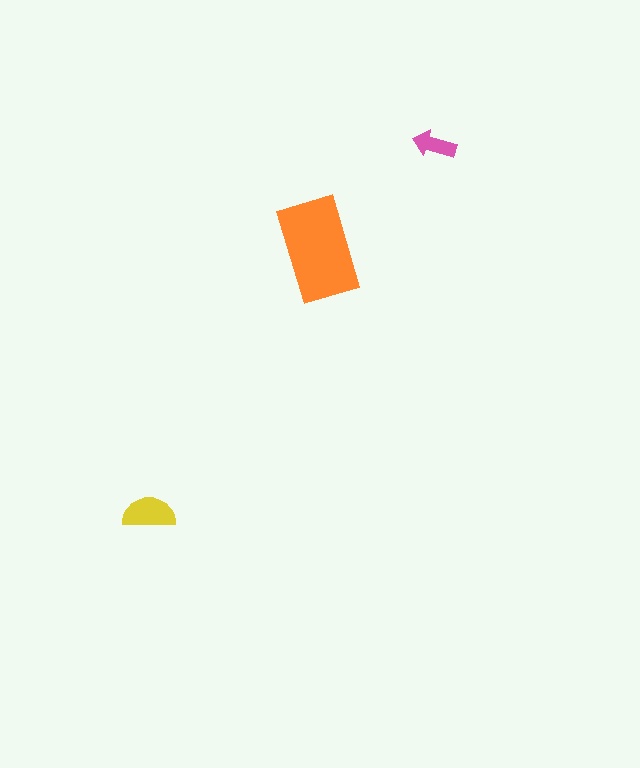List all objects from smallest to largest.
The pink arrow, the yellow semicircle, the orange rectangle.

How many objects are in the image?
There are 3 objects in the image.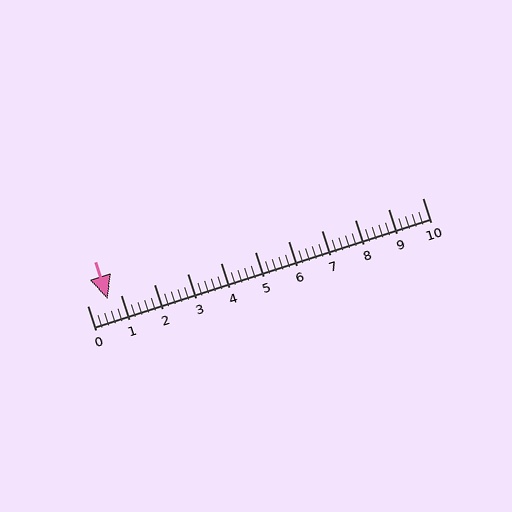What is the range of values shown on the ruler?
The ruler shows values from 0 to 10.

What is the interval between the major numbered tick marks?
The major tick marks are spaced 1 units apart.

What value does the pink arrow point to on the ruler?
The pink arrow points to approximately 0.6.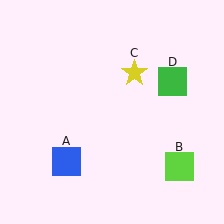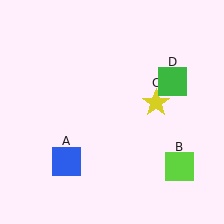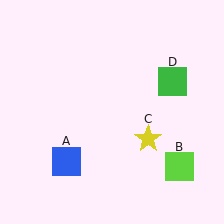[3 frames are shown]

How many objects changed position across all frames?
1 object changed position: yellow star (object C).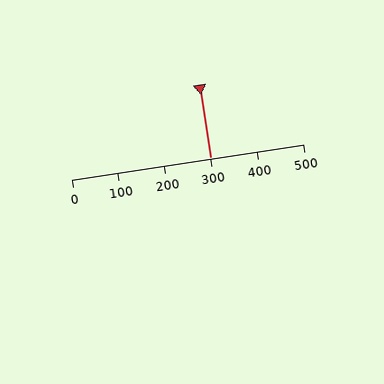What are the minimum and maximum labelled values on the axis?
The axis runs from 0 to 500.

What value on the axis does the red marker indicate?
The marker indicates approximately 300.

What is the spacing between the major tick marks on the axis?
The major ticks are spaced 100 apart.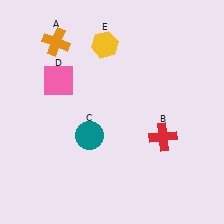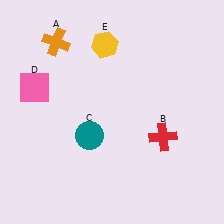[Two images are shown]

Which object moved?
The pink square (D) moved left.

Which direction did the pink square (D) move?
The pink square (D) moved left.